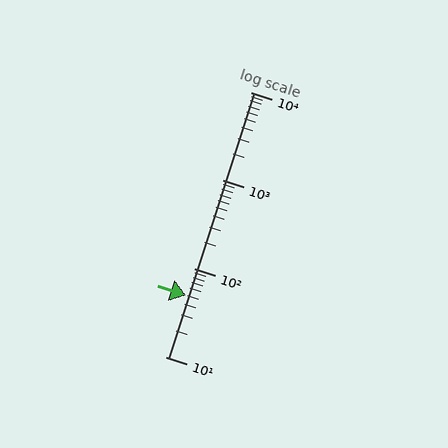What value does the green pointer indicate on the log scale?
The pointer indicates approximately 50.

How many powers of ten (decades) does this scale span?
The scale spans 3 decades, from 10 to 10000.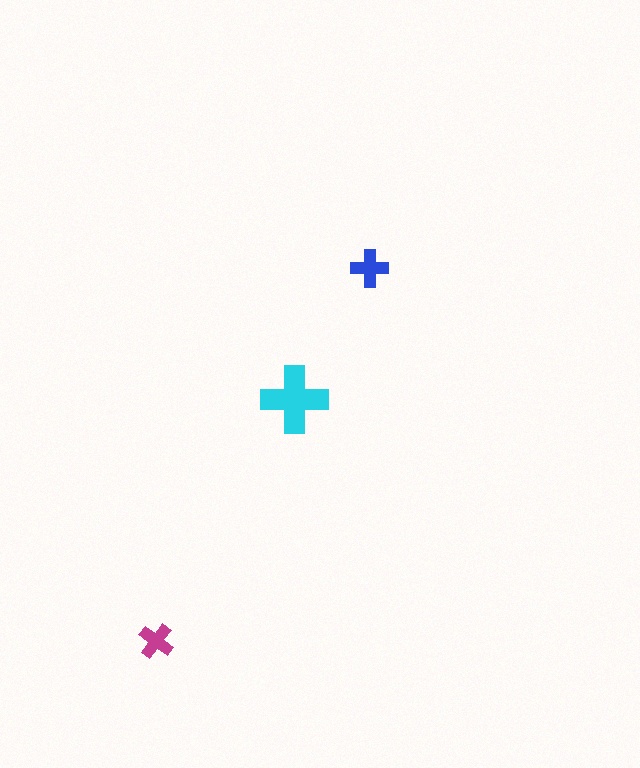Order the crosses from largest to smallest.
the cyan one, the blue one, the magenta one.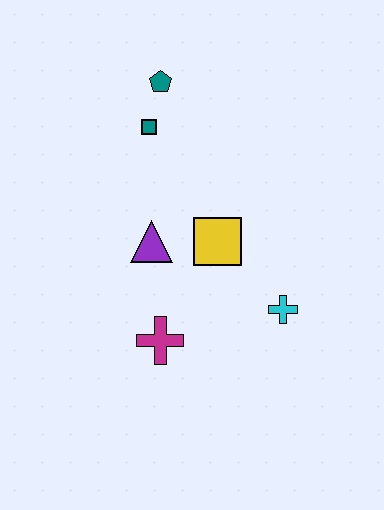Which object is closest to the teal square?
The teal pentagon is closest to the teal square.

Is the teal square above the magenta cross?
Yes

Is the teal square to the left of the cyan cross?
Yes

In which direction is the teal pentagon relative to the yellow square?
The teal pentagon is above the yellow square.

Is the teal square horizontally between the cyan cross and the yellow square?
No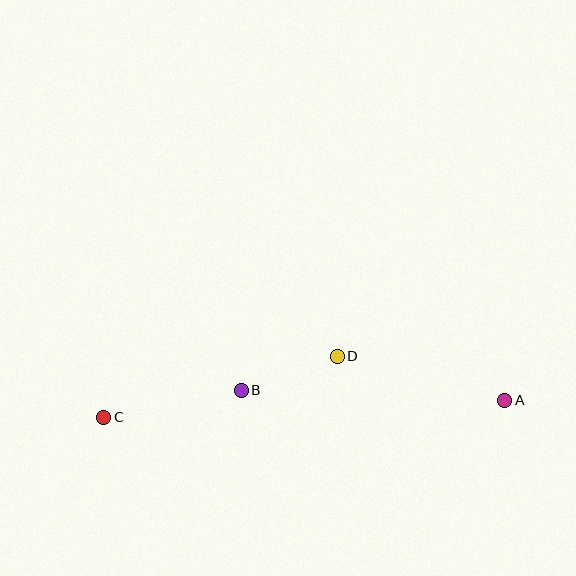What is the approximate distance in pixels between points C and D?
The distance between C and D is approximately 241 pixels.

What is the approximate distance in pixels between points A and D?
The distance between A and D is approximately 173 pixels.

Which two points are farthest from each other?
Points A and C are farthest from each other.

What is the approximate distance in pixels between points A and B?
The distance between A and B is approximately 264 pixels.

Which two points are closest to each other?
Points B and D are closest to each other.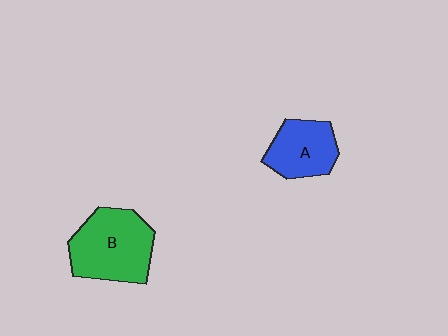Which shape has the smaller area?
Shape A (blue).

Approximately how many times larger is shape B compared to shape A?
Approximately 1.5 times.